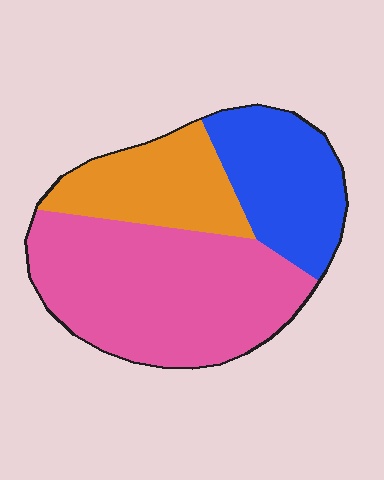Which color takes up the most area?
Pink, at roughly 50%.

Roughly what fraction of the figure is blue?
Blue takes up about one quarter (1/4) of the figure.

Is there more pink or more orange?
Pink.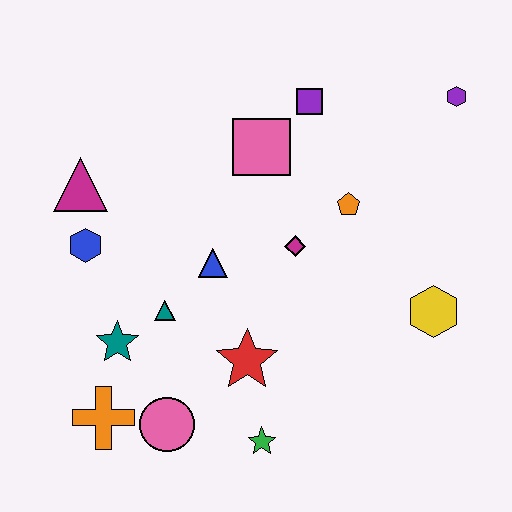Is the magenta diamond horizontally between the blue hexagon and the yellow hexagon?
Yes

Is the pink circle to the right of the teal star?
Yes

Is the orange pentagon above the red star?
Yes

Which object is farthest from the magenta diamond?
The orange cross is farthest from the magenta diamond.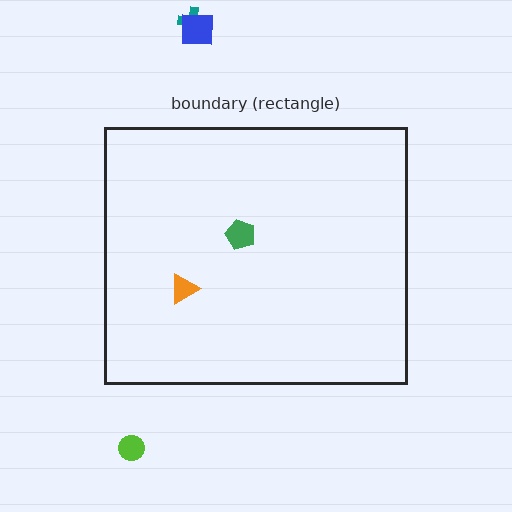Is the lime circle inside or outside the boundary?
Outside.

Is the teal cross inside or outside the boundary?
Outside.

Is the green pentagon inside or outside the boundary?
Inside.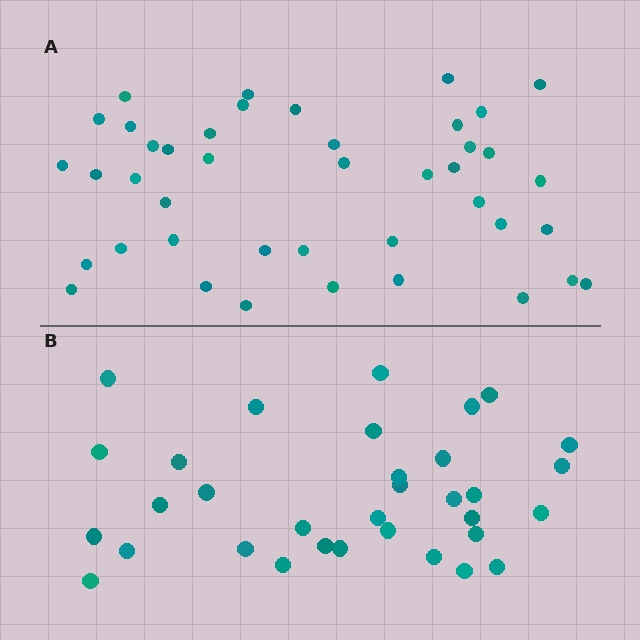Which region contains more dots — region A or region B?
Region A (the top region) has more dots.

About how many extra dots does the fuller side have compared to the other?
Region A has roughly 8 or so more dots than region B.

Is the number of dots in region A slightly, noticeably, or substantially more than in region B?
Region A has noticeably more, but not dramatically so. The ratio is roughly 1.3 to 1.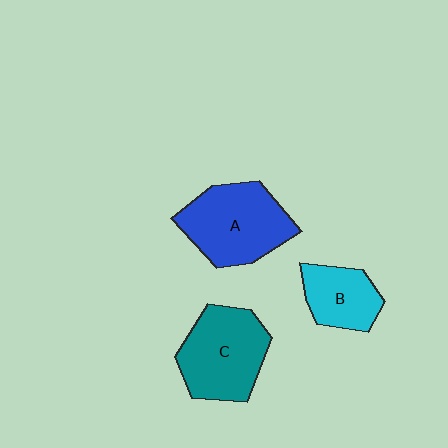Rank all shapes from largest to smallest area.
From largest to smallest: A (blue), C (teal), B (cyan).